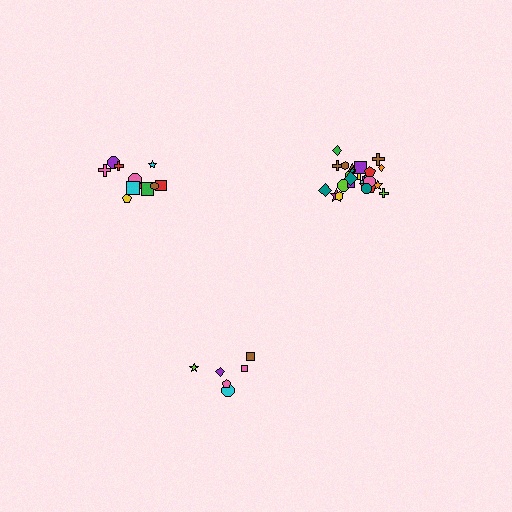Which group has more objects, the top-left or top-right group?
The top-right group.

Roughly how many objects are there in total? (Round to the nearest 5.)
Roughly 45 objects in total.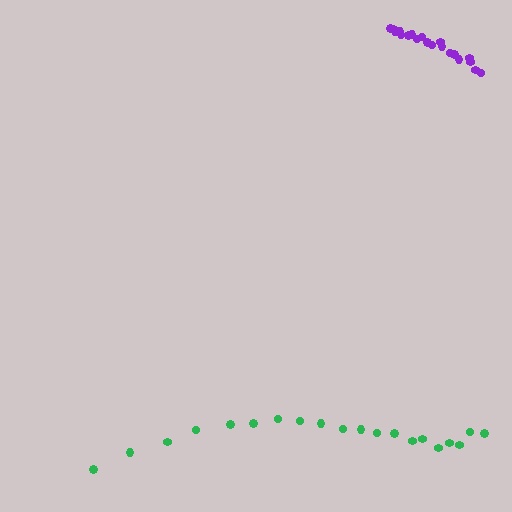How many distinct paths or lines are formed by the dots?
There are 2 distinct paths.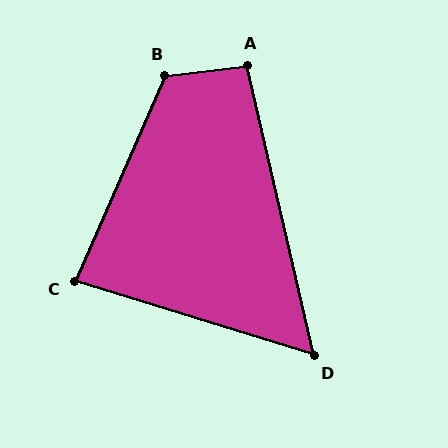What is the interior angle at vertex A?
Approximately 96 degrees (obtuse).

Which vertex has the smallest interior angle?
D, at approximately 60 degrees.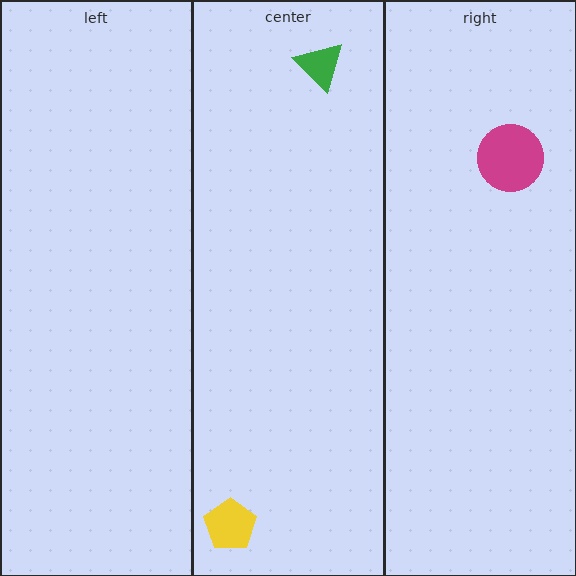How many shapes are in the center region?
2.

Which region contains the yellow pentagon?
The center region.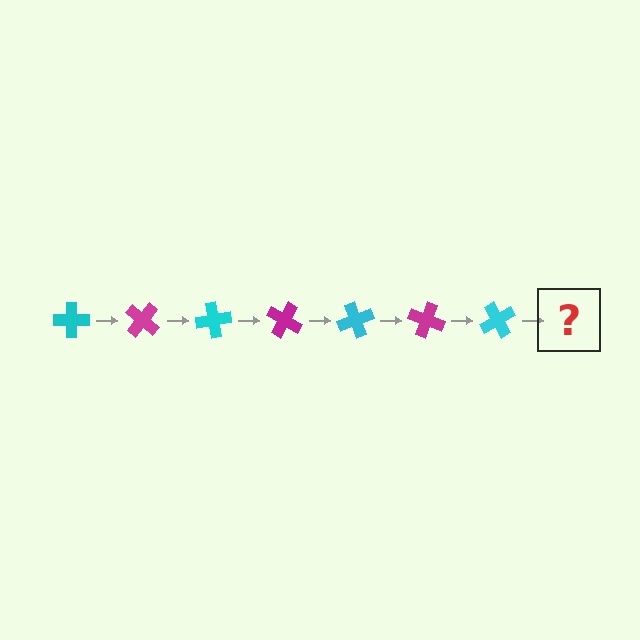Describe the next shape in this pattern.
It should be a magenta cross, rotated 280 degrees from the start.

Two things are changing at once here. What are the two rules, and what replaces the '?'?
The two rules are that it rotates 40 degrees each step and the color cycles through cyan and magenta. The '?' should be a magenta cross, rotated 280 degrees from the start.